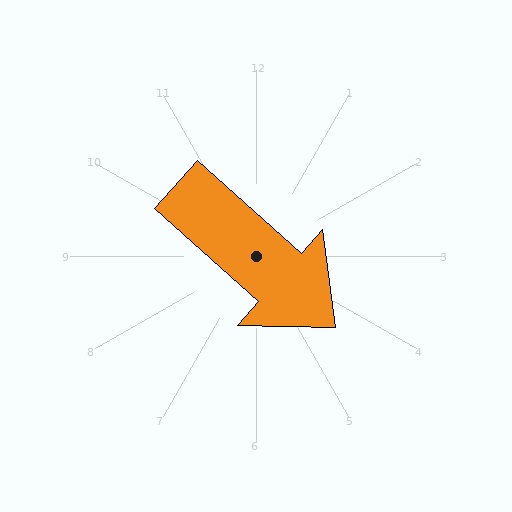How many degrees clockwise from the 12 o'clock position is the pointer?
Approximately 132 degrees.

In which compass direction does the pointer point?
Southeast.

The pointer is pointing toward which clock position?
Roughly 4 o'clock.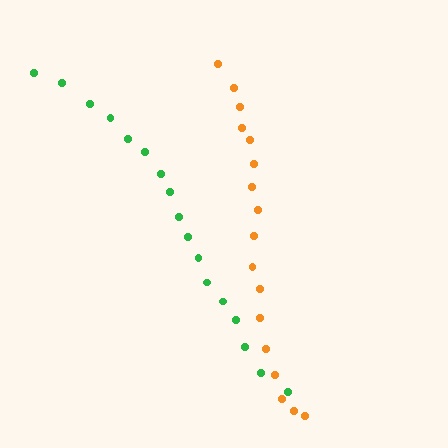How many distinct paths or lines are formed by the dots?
There are 2 distinct paths.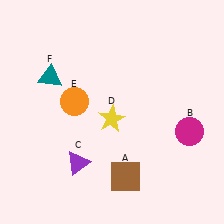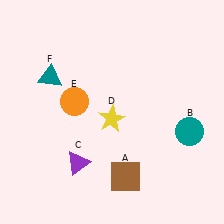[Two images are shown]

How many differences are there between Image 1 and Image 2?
There is 1 difference between the two images.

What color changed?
The circle (B) changed from magenta in Image 1 to teal in Image 2.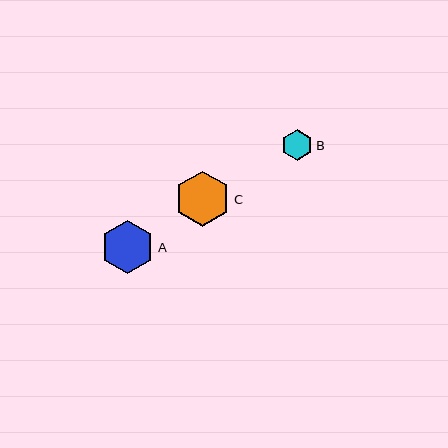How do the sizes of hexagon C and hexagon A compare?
Hexagon C and hexagon A are approximately the same size.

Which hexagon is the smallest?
Hexagon B is the smallest with a size of approximately 31 pixels.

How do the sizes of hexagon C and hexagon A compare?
Hexagon C and hexagon A are approximately the same size.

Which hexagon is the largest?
Hexagon C is the largest with a size of approximately 56 pixels.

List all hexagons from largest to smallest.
From largest to smallest: C, A, B.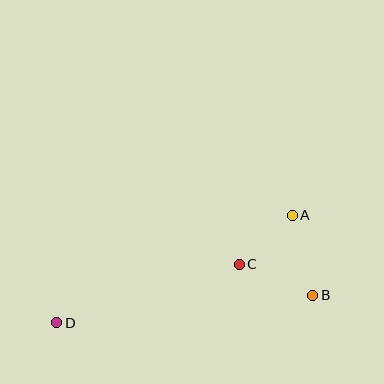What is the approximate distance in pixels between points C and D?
The distance between C and D is approximately 192 pixels.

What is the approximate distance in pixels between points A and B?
The distance between A and B is approximately 83 pixels.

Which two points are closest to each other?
Points A and C are closest to each other.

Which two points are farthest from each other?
Points A and D are farthest from each other.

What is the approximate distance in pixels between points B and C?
The distance between B and C is approximately 80 pixels.